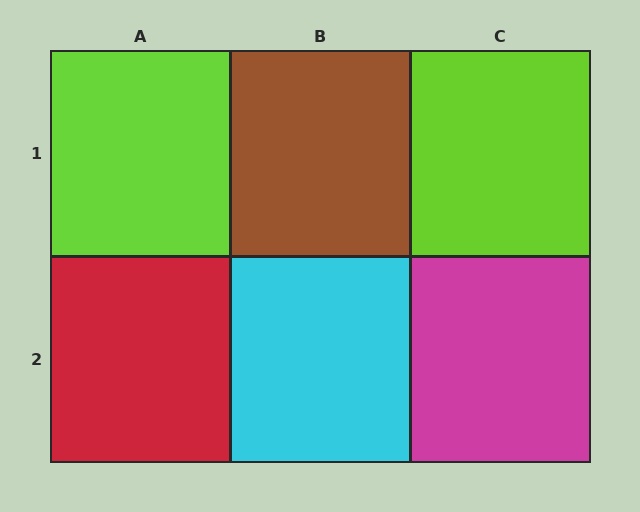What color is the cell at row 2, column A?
Red.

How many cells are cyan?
1 cell is cyan.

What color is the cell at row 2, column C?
Magenta.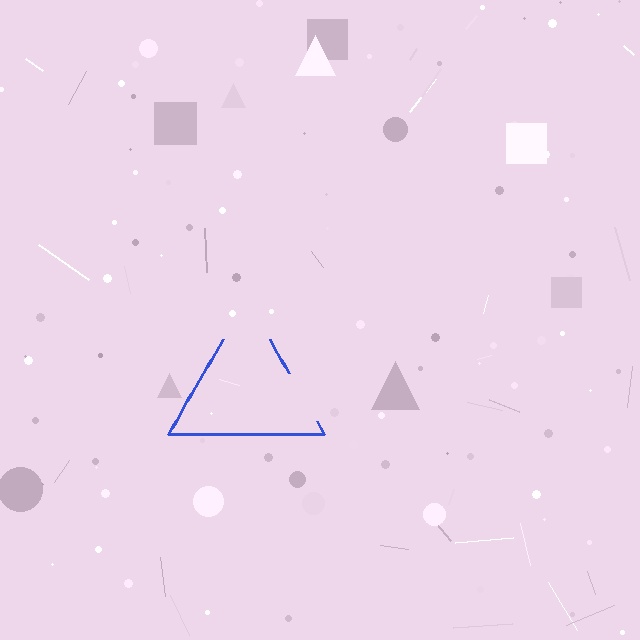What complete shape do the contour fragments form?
The contour fragments form a triangle.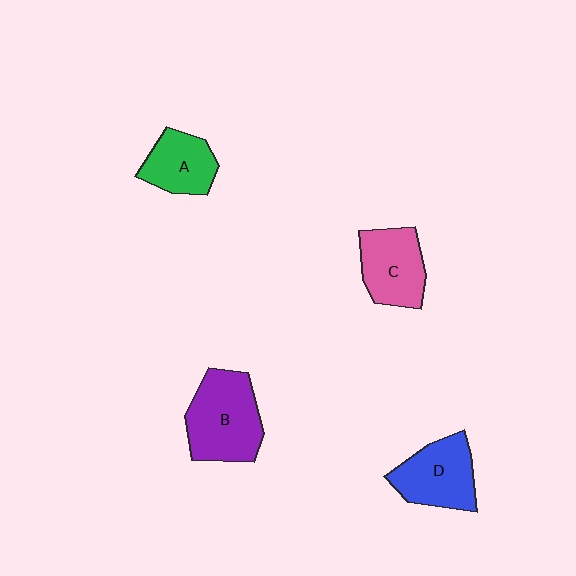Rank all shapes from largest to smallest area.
From largest to smallest: B (purple), D (blue), C (pink), A (green).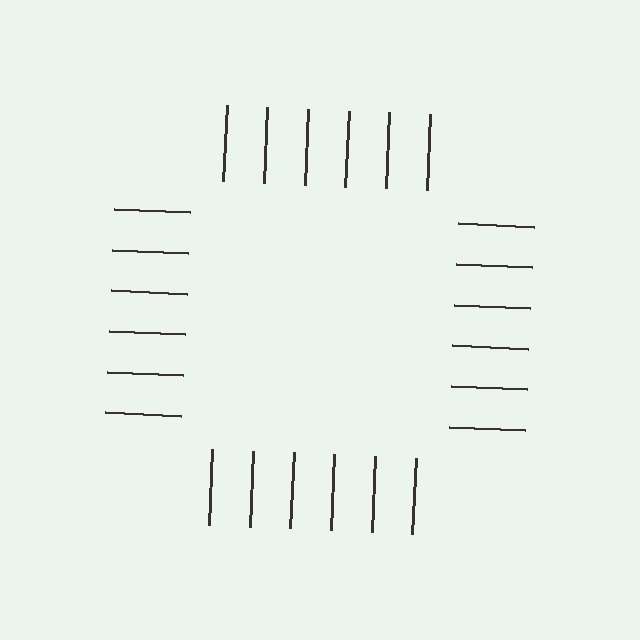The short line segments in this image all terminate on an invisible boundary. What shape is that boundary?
An illusory square — the line segments terminate on its edges but no continuous stroke is drawn.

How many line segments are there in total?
24 — 6 along each of the 4 edges.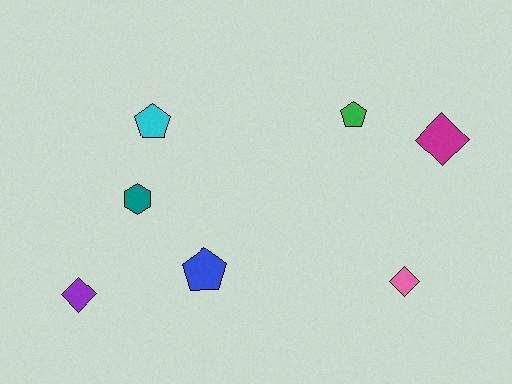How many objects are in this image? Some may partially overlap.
There are 7 objects.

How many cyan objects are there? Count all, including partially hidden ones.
There is 1 cyan object.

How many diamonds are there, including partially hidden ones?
There are 3 diamonds.